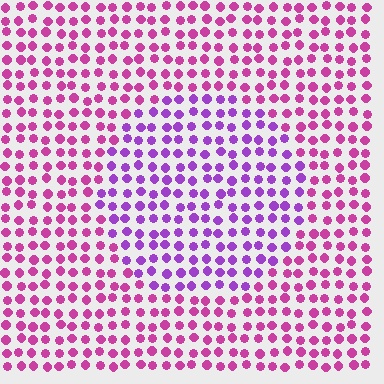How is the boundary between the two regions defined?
The boundary is defined purely by a slight shift in hue (about 36 degrees). Spacing, size, and orientation are identical on both sides.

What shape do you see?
I see a circle.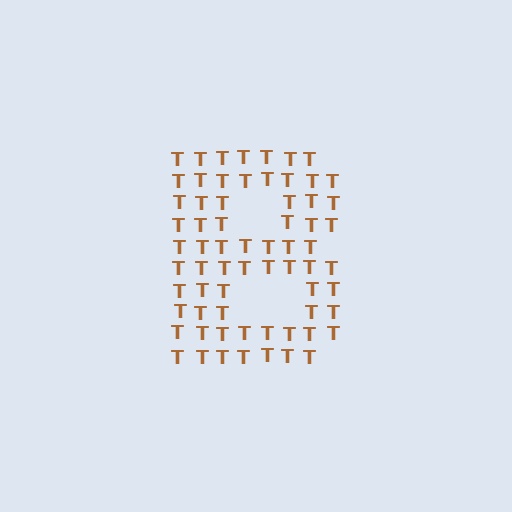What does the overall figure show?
The overall figure shows the letter B.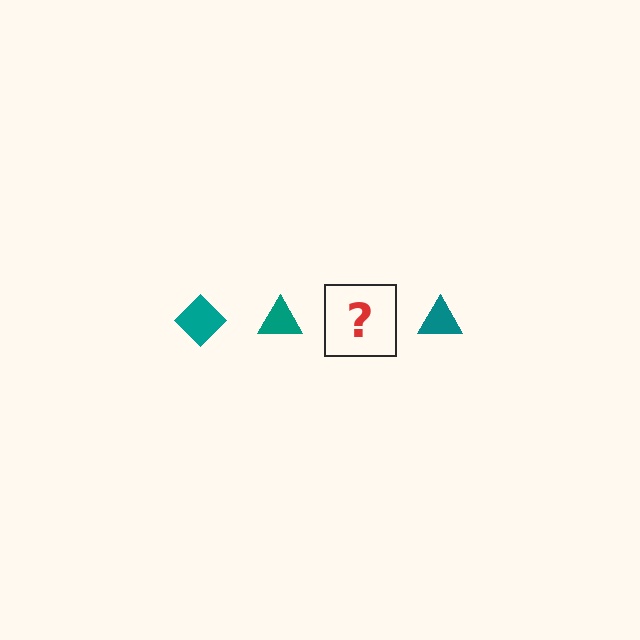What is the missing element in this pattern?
The missing element is a teal diamond.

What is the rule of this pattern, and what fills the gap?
The rule is that the pattern cycles through diamond, triangle shapes in teal. The gap should be filled with a teal diamond.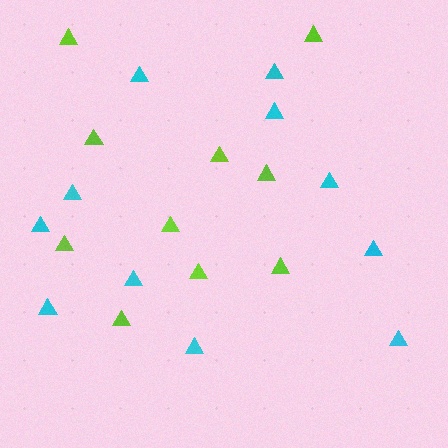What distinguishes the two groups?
There are 2 groups: one group of cyan triangles (11) and one group of lime triangles (10).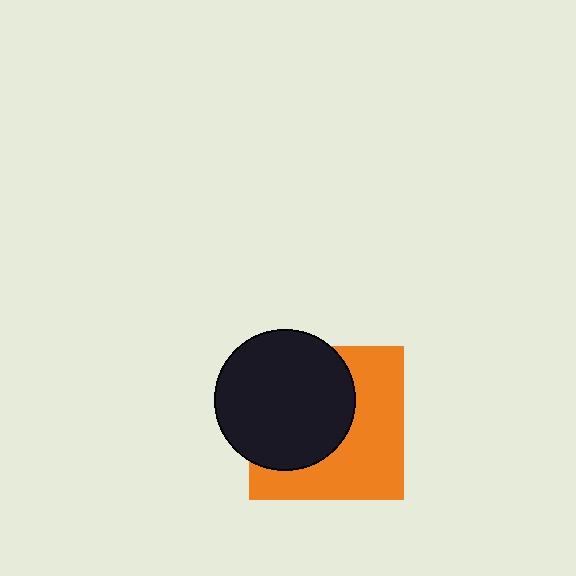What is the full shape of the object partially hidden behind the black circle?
The partially hidden object is an orange square.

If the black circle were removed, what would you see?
You would see the complete orange square.